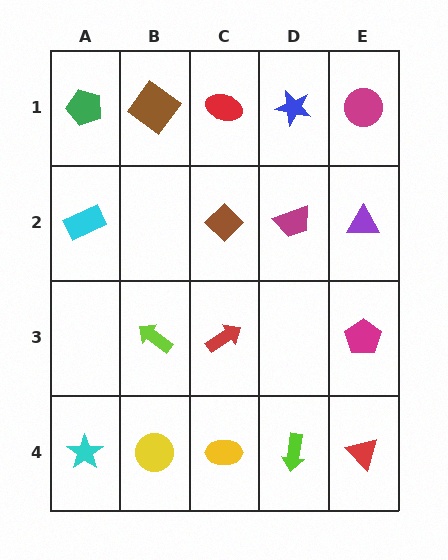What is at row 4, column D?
A lime arrow.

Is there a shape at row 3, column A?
No, that cell is empty.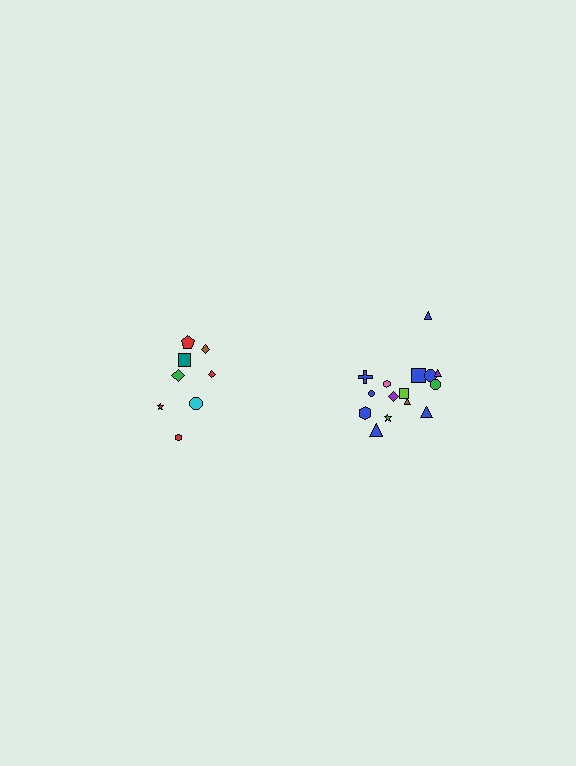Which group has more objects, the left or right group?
The right group.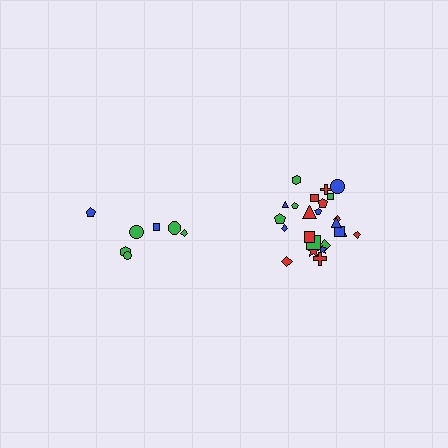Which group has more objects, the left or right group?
The right group.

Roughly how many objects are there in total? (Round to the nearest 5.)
Roughly 30 objects in total.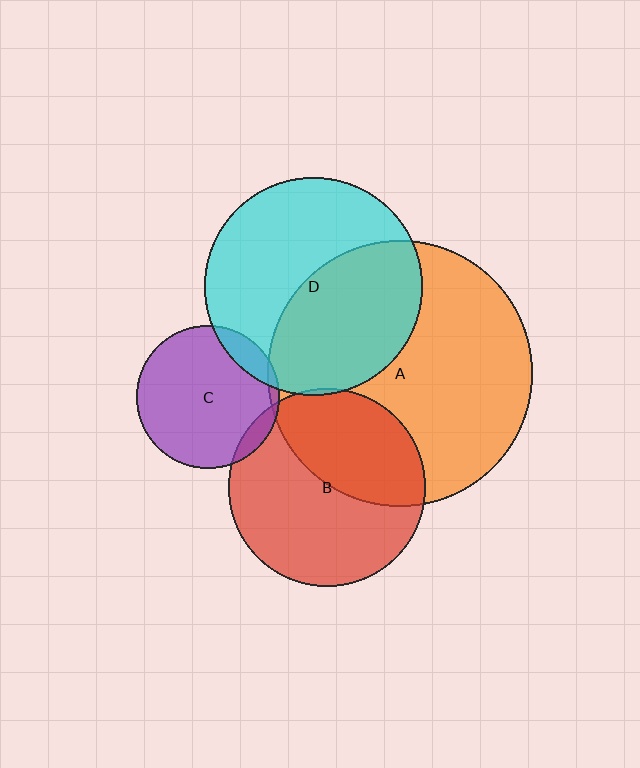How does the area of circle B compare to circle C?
Approximately 1.9 times.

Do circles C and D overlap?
Yes.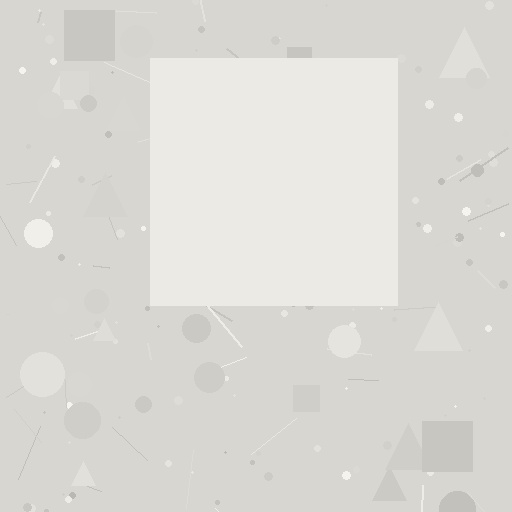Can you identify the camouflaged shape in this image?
The camouflaged shape is a square.